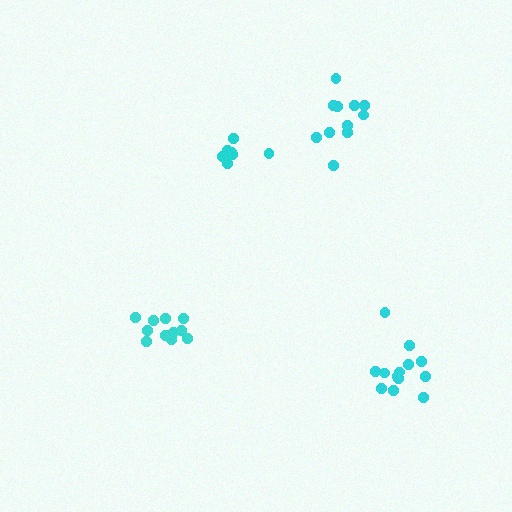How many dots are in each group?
Group 1: 11 dots, Group 2: 11 dots, Group 3: 8 dots, Group 4: 13 dots (43 total).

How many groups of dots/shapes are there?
There are 4 groups.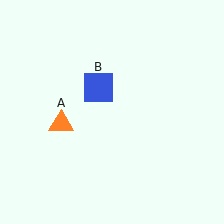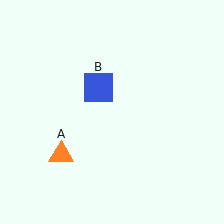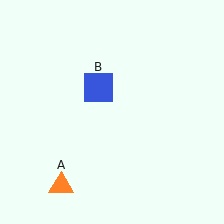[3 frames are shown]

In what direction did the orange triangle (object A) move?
The orange triangle (object A) moved down.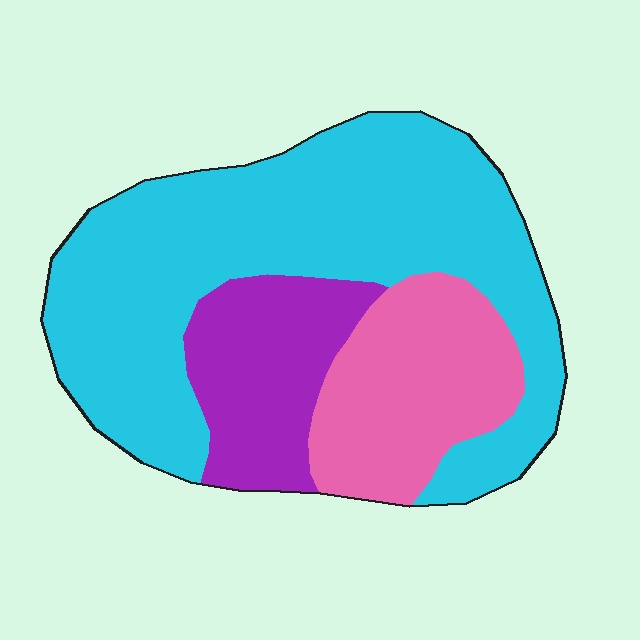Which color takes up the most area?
Cyan, at roughly 60%.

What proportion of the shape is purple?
Purple covers around 20% of the shape.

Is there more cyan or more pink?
Cyan.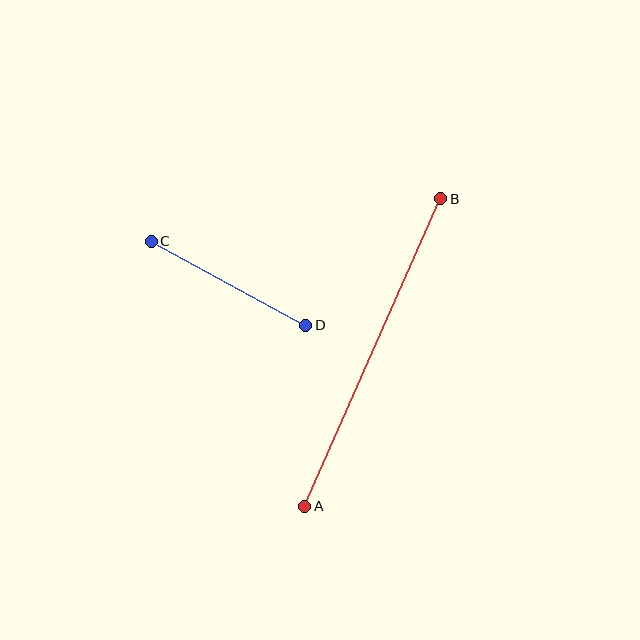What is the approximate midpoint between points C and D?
The midpoint is at approximately (228, 283) pixels.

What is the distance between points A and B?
The distance is approximately 336 pixels.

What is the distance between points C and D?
The distance is approximately 176 pixels.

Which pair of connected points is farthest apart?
Points A and B are farthest apart.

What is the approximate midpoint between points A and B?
The midpoint is at approximately (373, 353) pixels.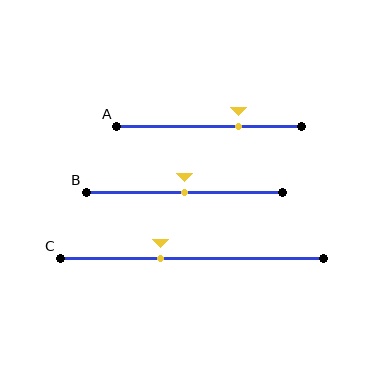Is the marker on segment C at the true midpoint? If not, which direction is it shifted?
No, the marker on segment C is shifted to the left by about 12% of the segment length.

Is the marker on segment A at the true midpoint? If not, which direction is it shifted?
No, the marker on segment A is shifted to the right by about 16% of the segment length.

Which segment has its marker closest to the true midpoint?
Segment B has its marker closest to the true midpoint.